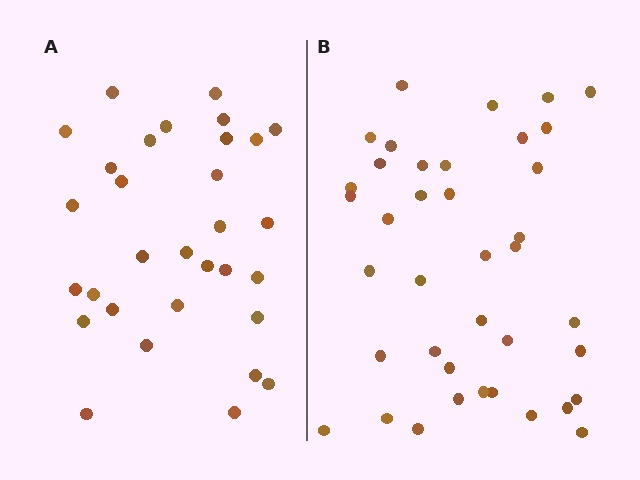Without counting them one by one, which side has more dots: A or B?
Region B (the right region) has more dots.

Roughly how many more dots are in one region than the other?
Region B has roughly 8 or so more dots than region A.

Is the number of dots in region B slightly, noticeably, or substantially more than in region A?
Region B has noticeably more, but not dramatically so. The ratio is roughly 1.3 to 1.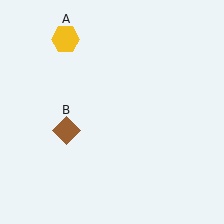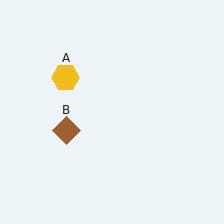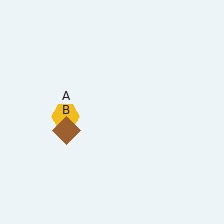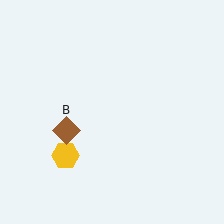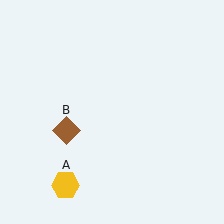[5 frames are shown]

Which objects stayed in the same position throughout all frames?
Brown diamond (object B) remained stationary.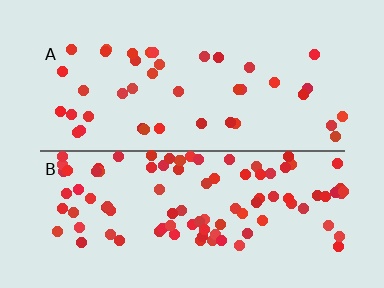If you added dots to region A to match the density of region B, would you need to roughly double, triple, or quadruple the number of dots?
Approximately double.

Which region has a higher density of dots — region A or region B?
B (the bottom).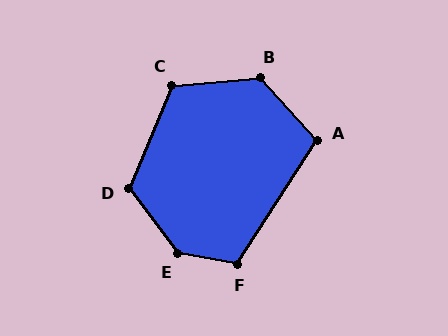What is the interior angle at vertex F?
Approximately 113 degrees (obtuse).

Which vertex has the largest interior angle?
E, at approximately 137 degrees.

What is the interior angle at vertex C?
Approximately 118 degrees (obtuse).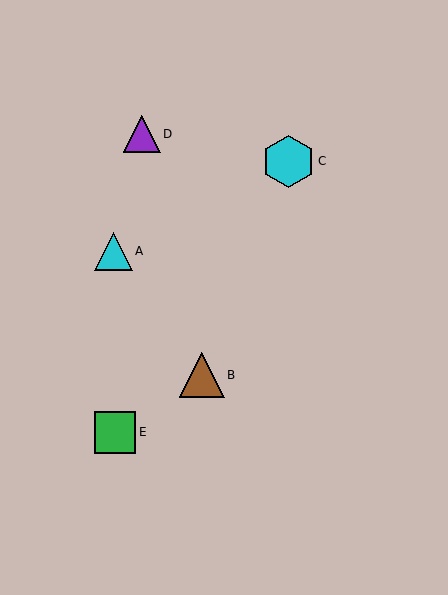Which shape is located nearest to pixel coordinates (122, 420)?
The green square (labeled E) at (115, 432) is nearest to that location.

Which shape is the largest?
The cyan hexagon (labeled C) is the largest.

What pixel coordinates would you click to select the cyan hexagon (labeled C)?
Click at (289, 161) to select the cyan hexagon C.